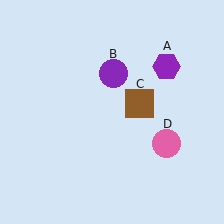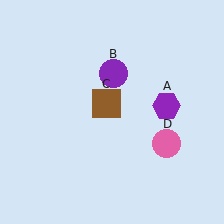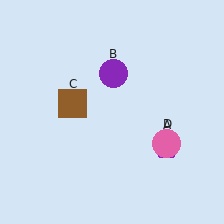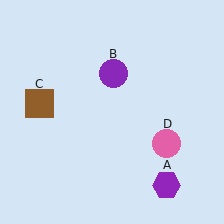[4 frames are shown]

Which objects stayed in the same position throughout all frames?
Purple circle (object B) and pink circle (object D) remained stationary.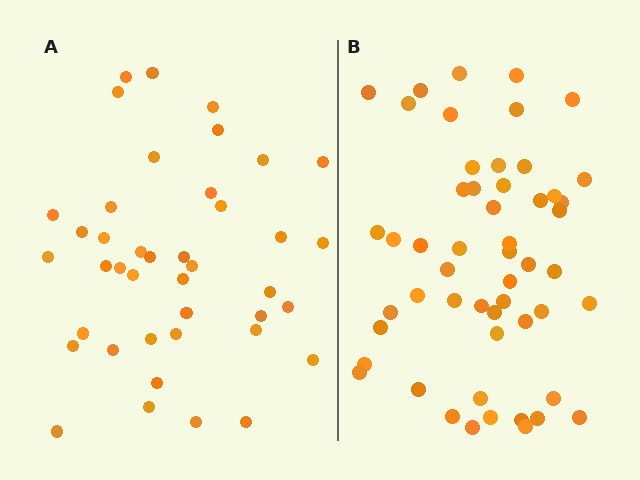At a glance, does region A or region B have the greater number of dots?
Region B (the right region) has more dots.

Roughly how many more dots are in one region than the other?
Region B has roughly 12 or so more dots than region A.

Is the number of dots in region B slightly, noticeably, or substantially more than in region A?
Region B has noticeably more, but not dramatically so. The ratio is roughly 1.3 to 1.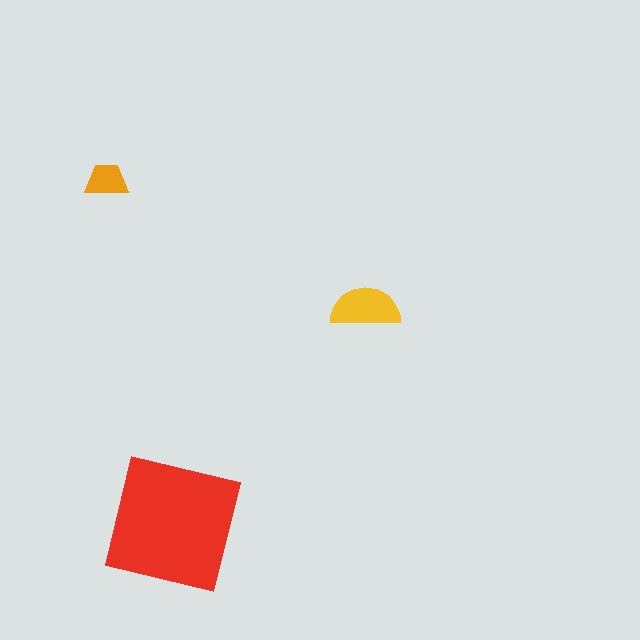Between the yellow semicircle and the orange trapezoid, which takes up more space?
The yellow semicircle.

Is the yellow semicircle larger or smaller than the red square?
Smaller.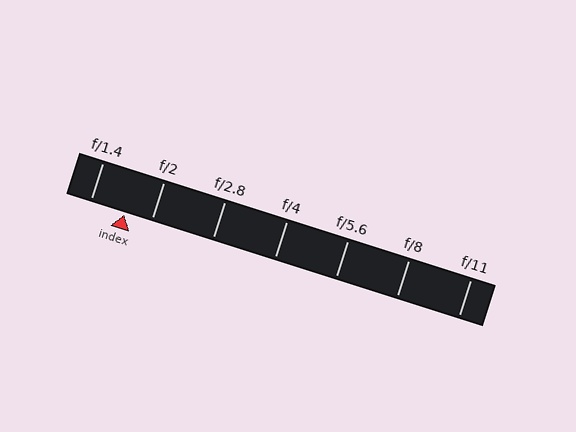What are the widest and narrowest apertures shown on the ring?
The widest aperture shown is f/1.4 and the narrowest is f/11.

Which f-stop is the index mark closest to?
The index mark is closest to f/2.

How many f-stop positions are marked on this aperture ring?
There are 7 f-stop positions marked.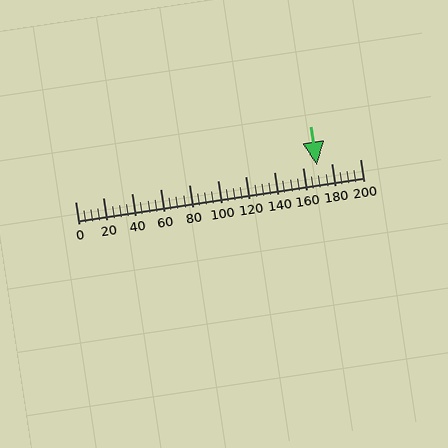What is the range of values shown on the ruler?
The ruler shows values from 0 to 200.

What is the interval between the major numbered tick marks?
The major tick marks are spaced 20 units apart.